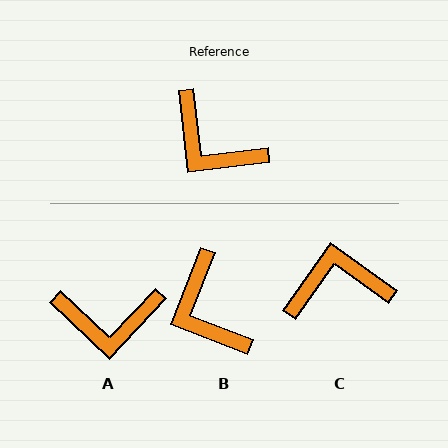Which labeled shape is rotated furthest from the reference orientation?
C, about 132 degrees away.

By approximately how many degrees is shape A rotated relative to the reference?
Approximately 40 degrees counter-clockwise.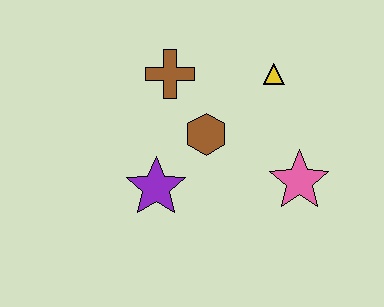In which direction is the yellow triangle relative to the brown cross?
The yellow triangle is to the right of the brown cross.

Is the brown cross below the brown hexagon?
No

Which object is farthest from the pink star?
The brown cross is farthest from the pink star.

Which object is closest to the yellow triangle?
The brown hexagon is closest to the yellow triangle.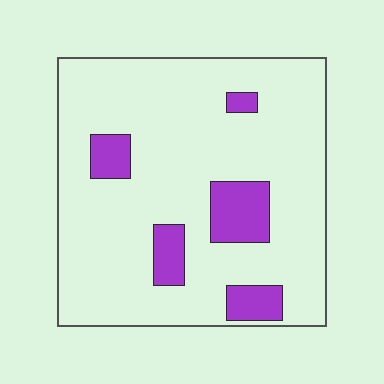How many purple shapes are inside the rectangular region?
5.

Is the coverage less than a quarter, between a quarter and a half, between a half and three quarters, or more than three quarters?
Less than a quarter.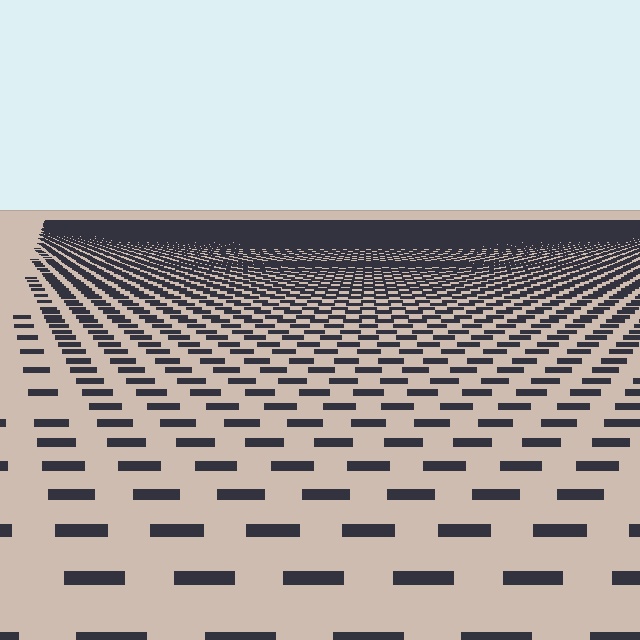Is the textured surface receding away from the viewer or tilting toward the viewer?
The surface is receding away from the viewer. Texture elements get smaller and denser toward the top.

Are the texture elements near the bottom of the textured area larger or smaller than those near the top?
Larger. Near the bottom, elements are closer to the viewer and appear at a bigger on-screen size.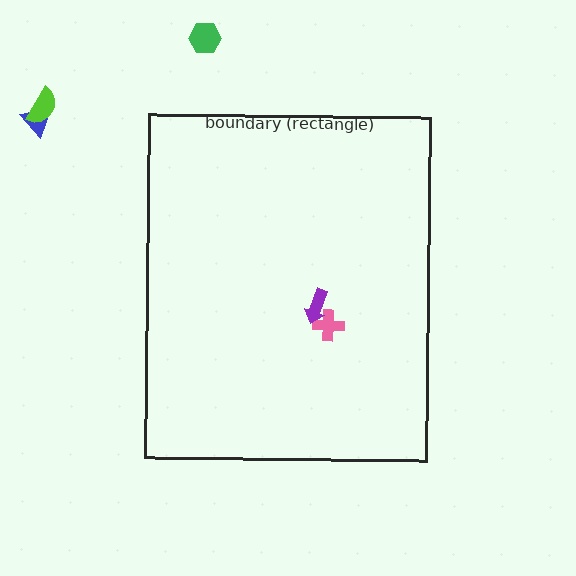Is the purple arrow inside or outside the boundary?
Inside.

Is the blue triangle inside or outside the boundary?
Outside.